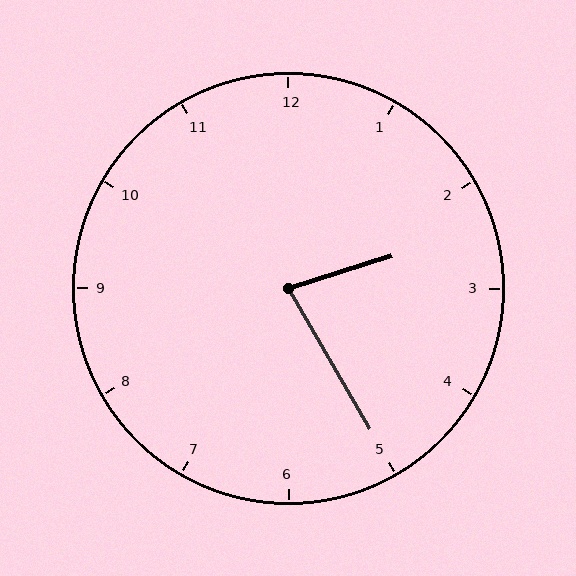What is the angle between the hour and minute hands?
Approximately 78 degrees.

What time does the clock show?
2:25.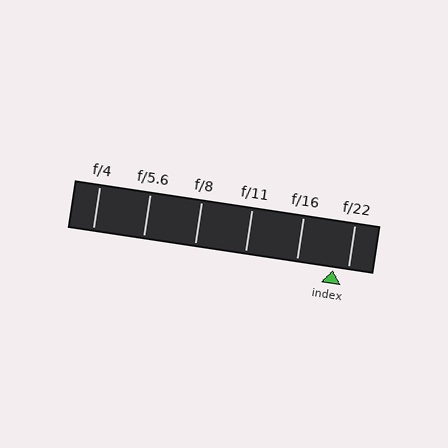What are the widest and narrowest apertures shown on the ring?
The widest aperture shown is f/4 and the narrowest is f/22.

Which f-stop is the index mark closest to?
The index mark is closest to f/22.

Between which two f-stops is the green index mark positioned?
The index mark is between f/16 and f/22.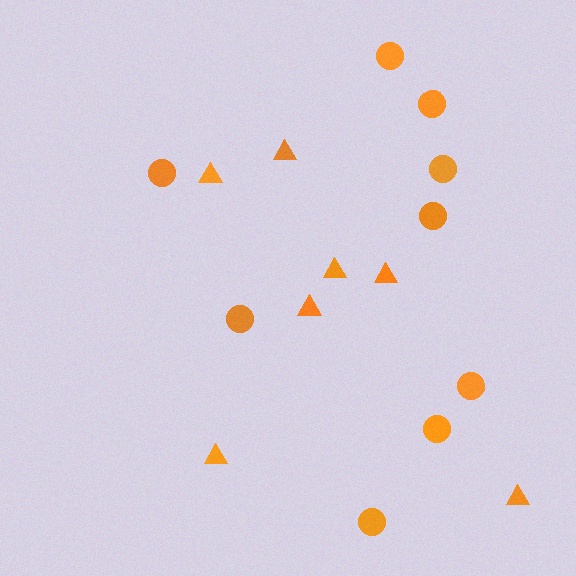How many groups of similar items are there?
There are 2 groups: one group of circles (9) and one group of triangles (7).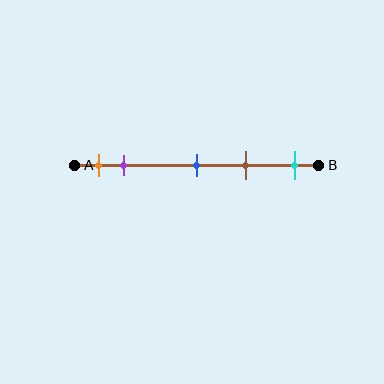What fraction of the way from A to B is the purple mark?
The purple mark is approximately 20% (0.2) of the way from A to B.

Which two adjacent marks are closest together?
The orange and purple marks are the closest adjacent pair.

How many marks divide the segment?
There are 5 marks dividing the segment.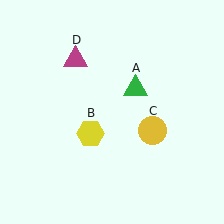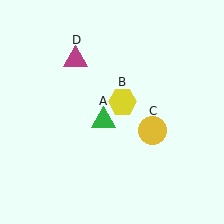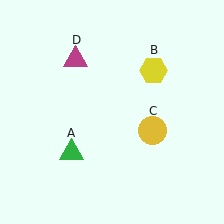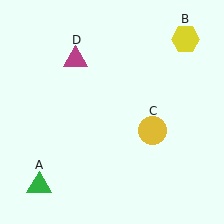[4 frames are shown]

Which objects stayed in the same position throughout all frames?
Yellow circle (object C) and magenta triangle (object D) remained stationary.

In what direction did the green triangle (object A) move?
The green triangle (object A) moved down and to the left.